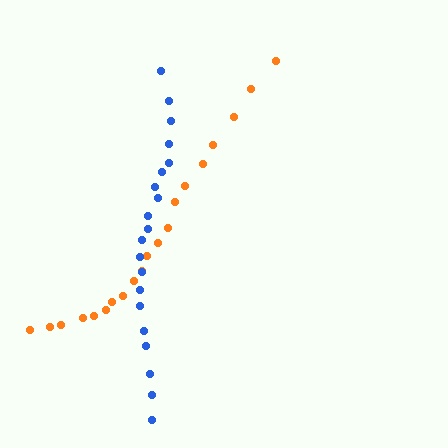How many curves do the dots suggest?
There are 2 distinct paths.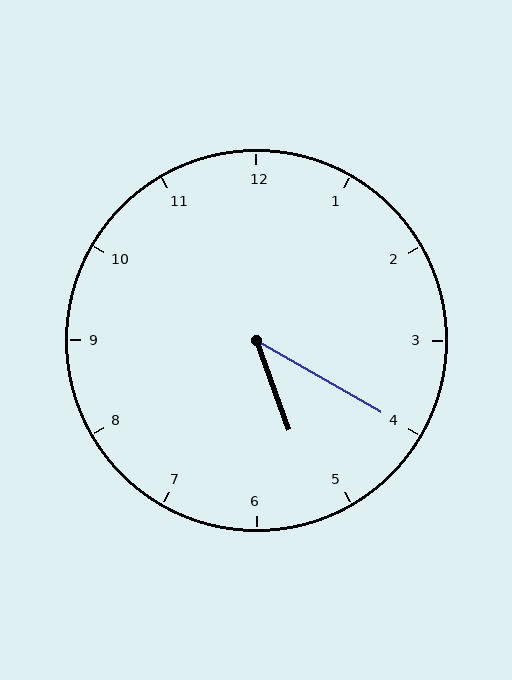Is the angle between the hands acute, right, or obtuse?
It is acute.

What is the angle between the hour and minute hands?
Approximately 40 degrees.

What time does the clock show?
5:20.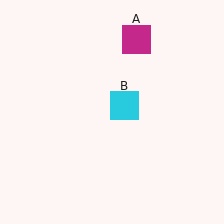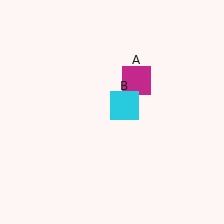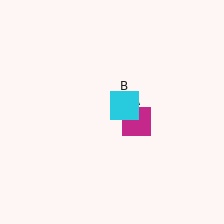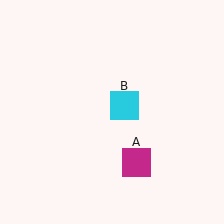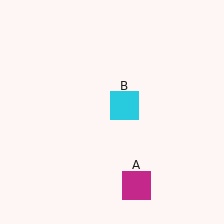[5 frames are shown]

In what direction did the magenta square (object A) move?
The magenta square (object A) moved down.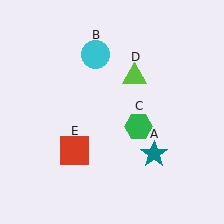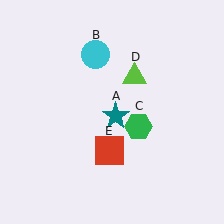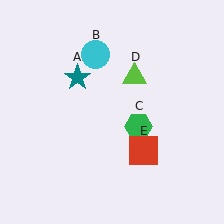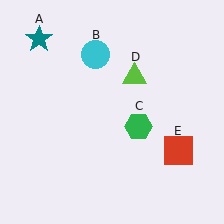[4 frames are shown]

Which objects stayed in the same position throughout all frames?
Cyan circle (object B) and green hexagon (object C) and lime triangle (object D) remained stationary.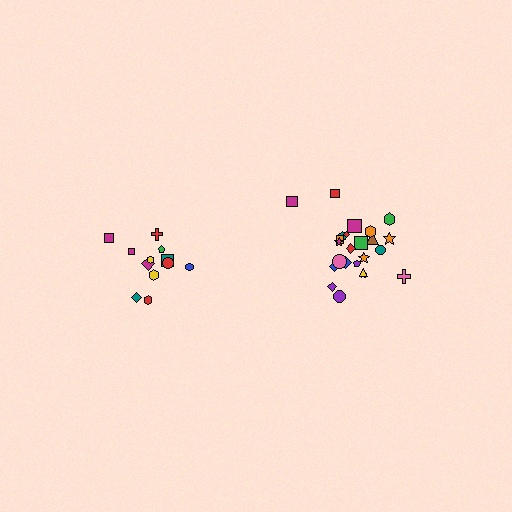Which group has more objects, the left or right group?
The right group.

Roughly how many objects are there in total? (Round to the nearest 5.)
Roughly 35 objects in total.